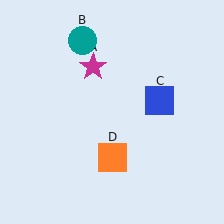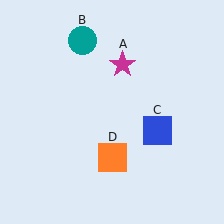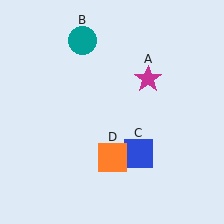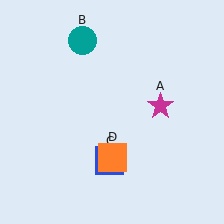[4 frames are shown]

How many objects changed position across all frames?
2 objects changed position: magenta star (object A), blue square (object C).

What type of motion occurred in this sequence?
The magenta star (object A), blue square (object C) rotated clockwise around the center of the scene.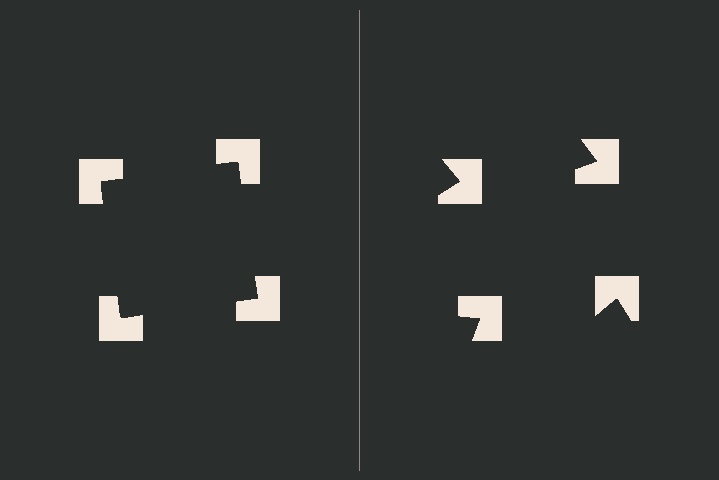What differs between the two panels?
The notched squares are positioned identically on both sides; only the wedge orientations differ. On the left they align to a square; on the right they are misaligned.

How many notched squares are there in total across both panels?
8 — 4 on each side.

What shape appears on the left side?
An illusory square.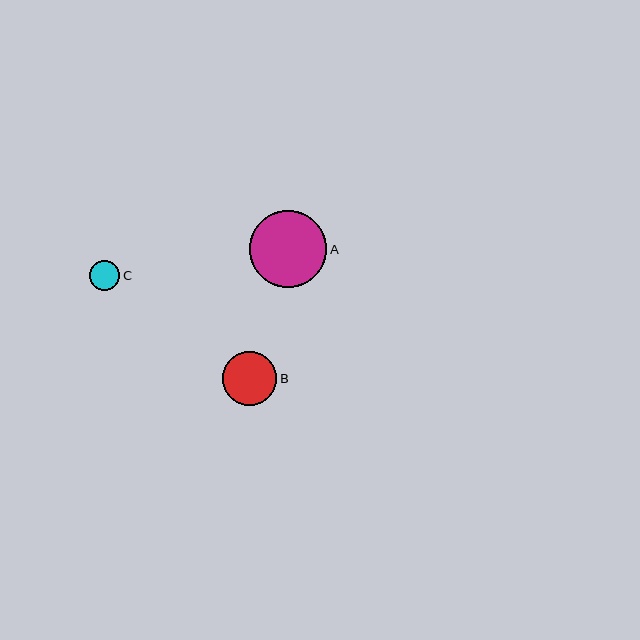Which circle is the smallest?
Circle C is the smallest with a size of approximately 30 pixels.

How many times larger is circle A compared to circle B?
Circle A is approximately 1.4 times the size of circle B.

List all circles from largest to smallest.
From largest to smallest: A, B, C.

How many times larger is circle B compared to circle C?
Circle B is approximately 1.8 times the size of circle C.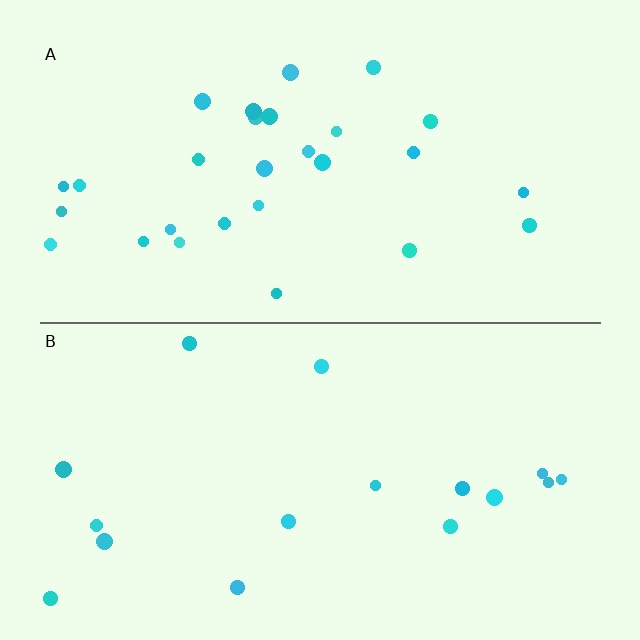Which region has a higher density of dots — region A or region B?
A (the top).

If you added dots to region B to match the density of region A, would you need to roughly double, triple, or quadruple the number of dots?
Approximately double.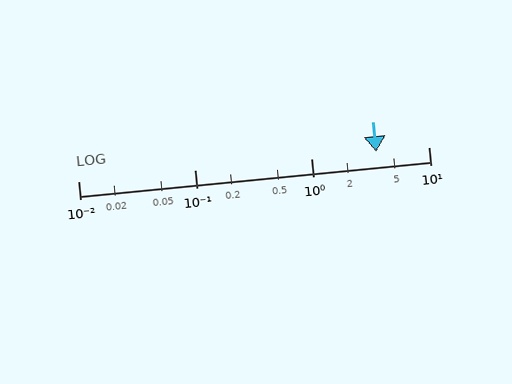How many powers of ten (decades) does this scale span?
The scale spans 3 decades, from 0.01 to 10.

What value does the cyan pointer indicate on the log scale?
The pointer indicates approximately 3.6.